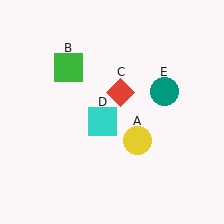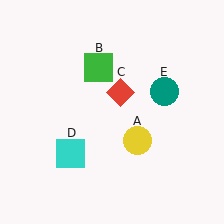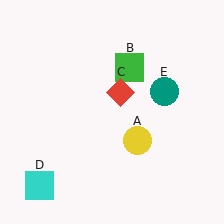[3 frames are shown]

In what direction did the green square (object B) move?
The green square (object B) moved right.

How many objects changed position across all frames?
2 objects changed position: green square (object B), cyan square (object D).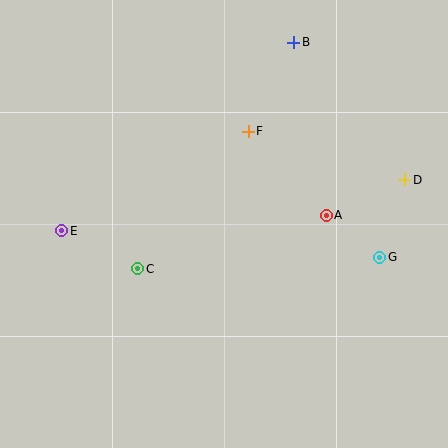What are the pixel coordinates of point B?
Point B is at (294, 42).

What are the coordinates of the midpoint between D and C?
The midpoint between D and C is at (271, 224).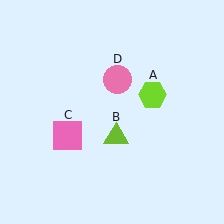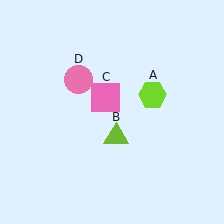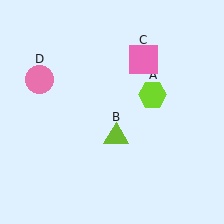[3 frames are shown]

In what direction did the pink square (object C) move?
The pink square (object C) moved up and to the right.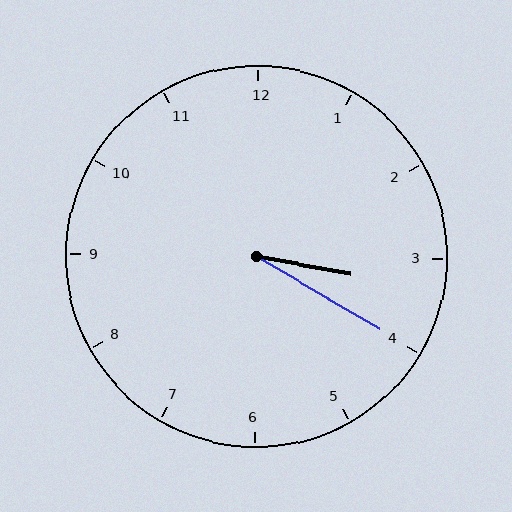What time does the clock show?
3:20.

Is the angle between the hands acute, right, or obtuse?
It is acute.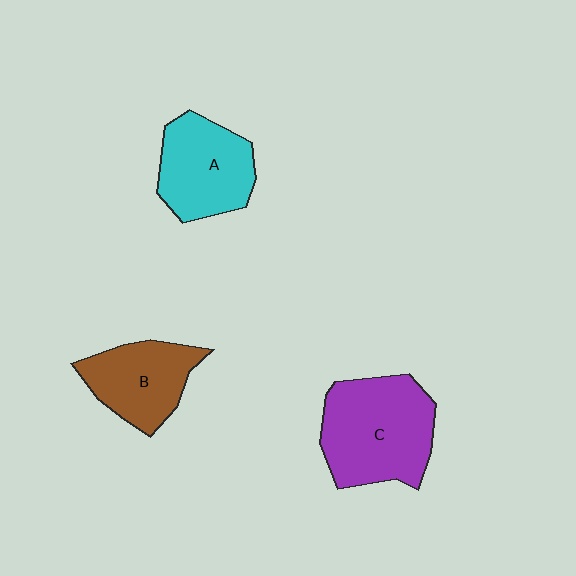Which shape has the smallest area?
Shape B (brown).